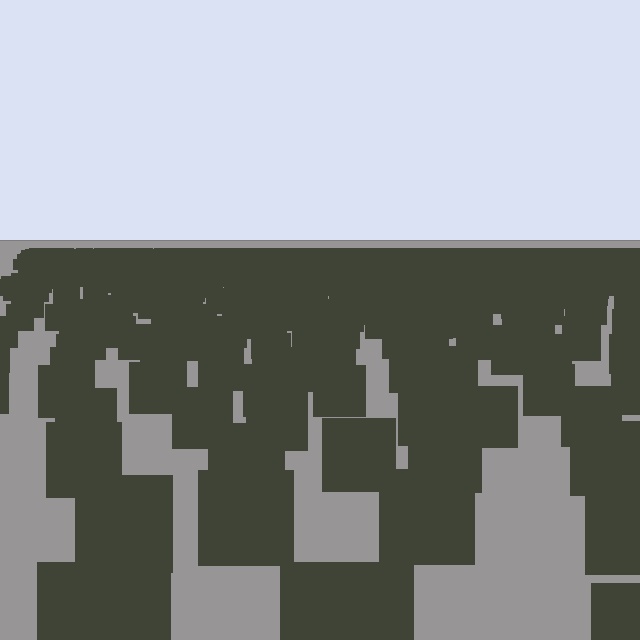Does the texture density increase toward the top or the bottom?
Density increases toward the top.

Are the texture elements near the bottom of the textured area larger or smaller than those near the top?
Larger. Near the bottom, elements are closer to the viewer and appear at a bigger on-screen size.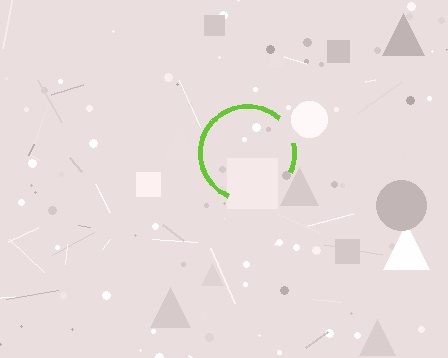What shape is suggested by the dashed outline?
The dashed outline suggests a circle.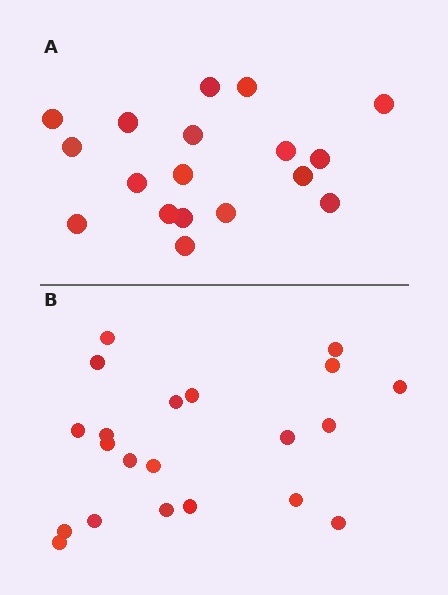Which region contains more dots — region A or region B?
Region B (the bottom region) has more dots.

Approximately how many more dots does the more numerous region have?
Region B has just a few more — roughly 2 or 3 more dots than region A.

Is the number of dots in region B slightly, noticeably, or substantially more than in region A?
Region B has only slightly more — the two regions are fairly close. The ratio is roughly 1.2 to 1.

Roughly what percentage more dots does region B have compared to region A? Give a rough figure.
About 15% more.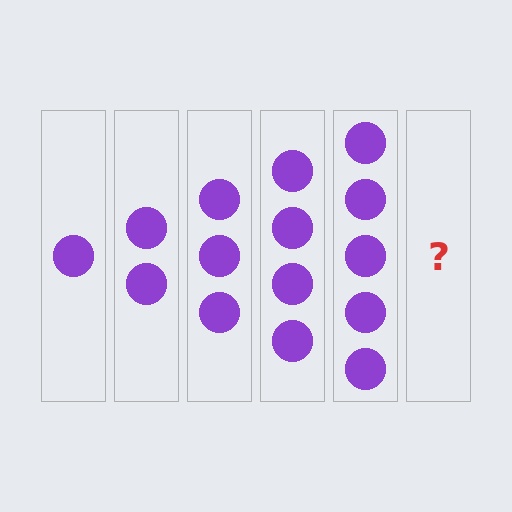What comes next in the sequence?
The next element should be 6 circles.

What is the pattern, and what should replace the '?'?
The pattern is that each step adds one more circle. The '?' should be 6 circles.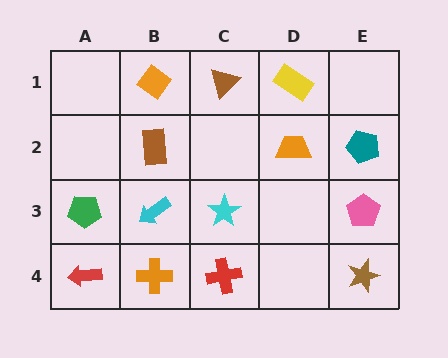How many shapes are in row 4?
4 shapes.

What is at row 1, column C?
A brown triangle.